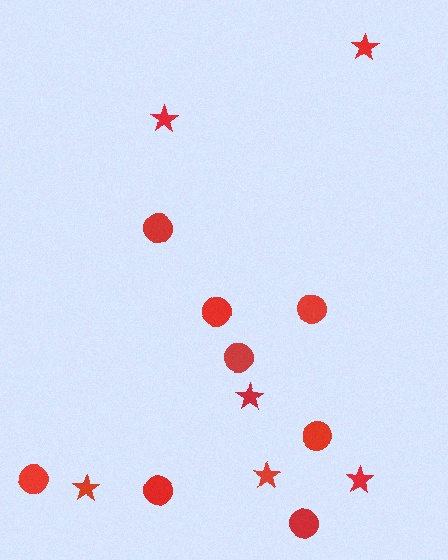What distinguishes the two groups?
There are 2 groups: one group of stars (6) and one group of circles (8).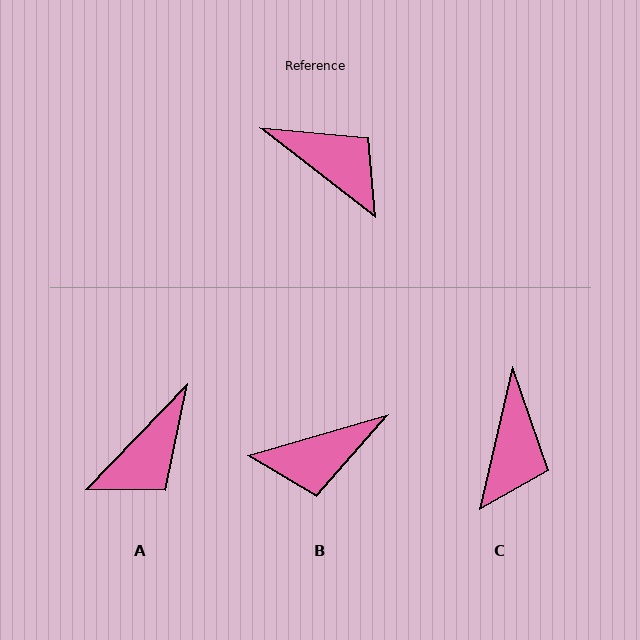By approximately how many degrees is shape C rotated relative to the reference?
Approximately 65 degrees clockwise.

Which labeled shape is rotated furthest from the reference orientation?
B, about 126 degrees away.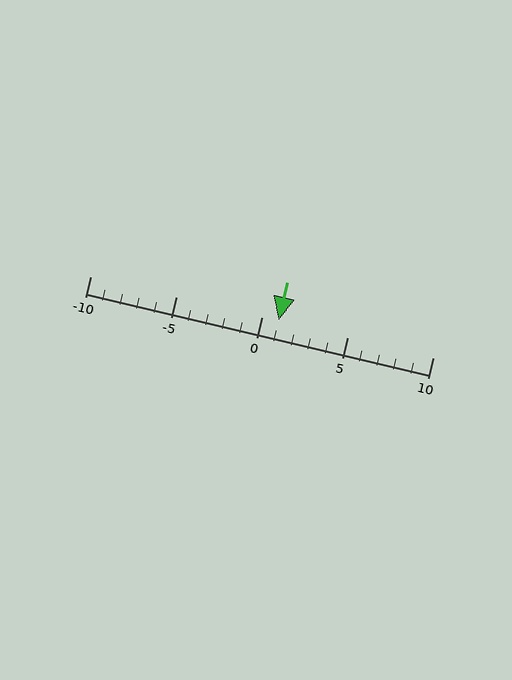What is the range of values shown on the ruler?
The ruler shows values from -10 to 10.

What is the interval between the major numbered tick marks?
The major tick marks are spaced 5 units apart.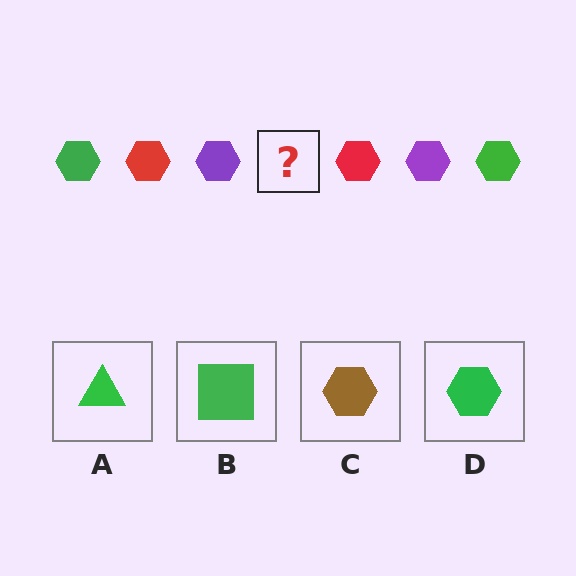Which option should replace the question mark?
Option D.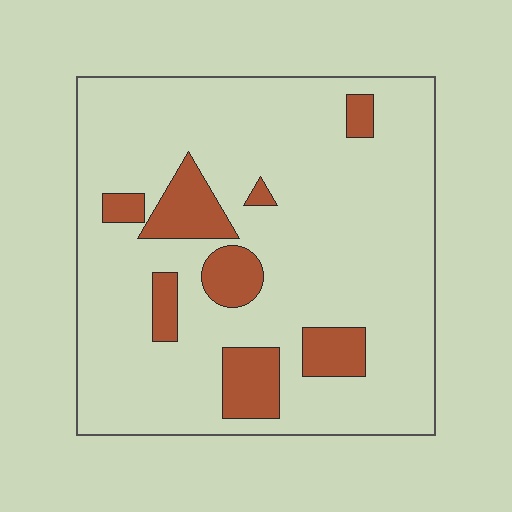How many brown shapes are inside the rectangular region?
8.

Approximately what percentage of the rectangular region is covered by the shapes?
Approximately 15%.